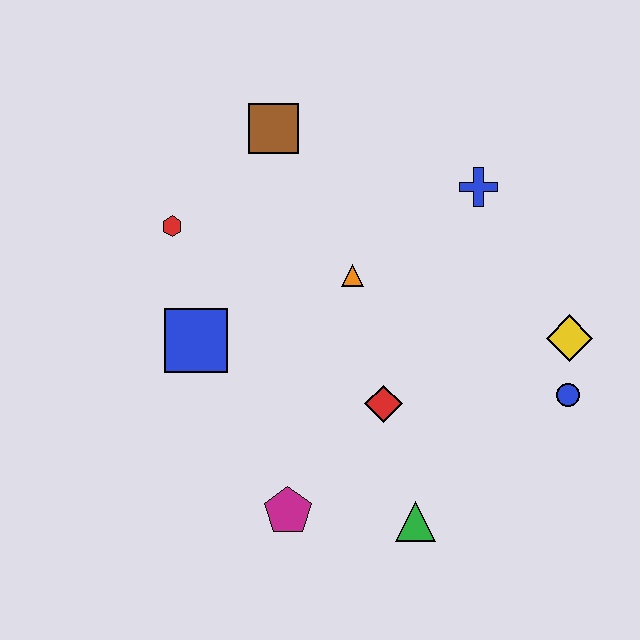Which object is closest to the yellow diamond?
The blue circle is closest to the yellow diamond.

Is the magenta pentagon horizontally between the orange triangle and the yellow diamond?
No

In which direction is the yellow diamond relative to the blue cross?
The yellow diamond is below the blue cross.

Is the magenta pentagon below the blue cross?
Yes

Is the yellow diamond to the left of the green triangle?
No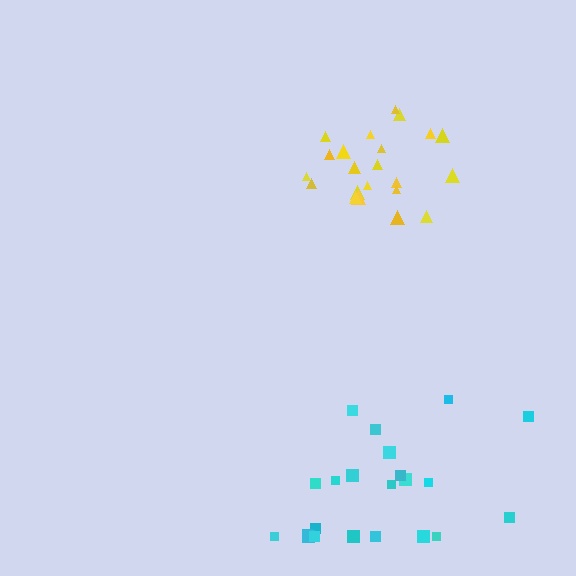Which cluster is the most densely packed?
Yellow.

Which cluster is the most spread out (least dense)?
Cyan.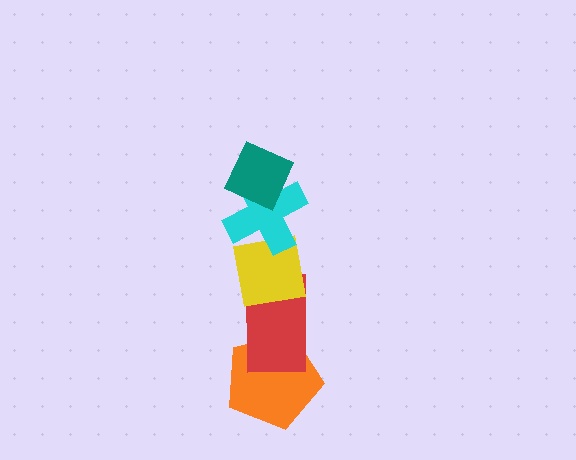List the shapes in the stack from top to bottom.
From top to bottom: the teal diamond, the cyan cross, the yellow square, the red rectangle, the orange pentagon.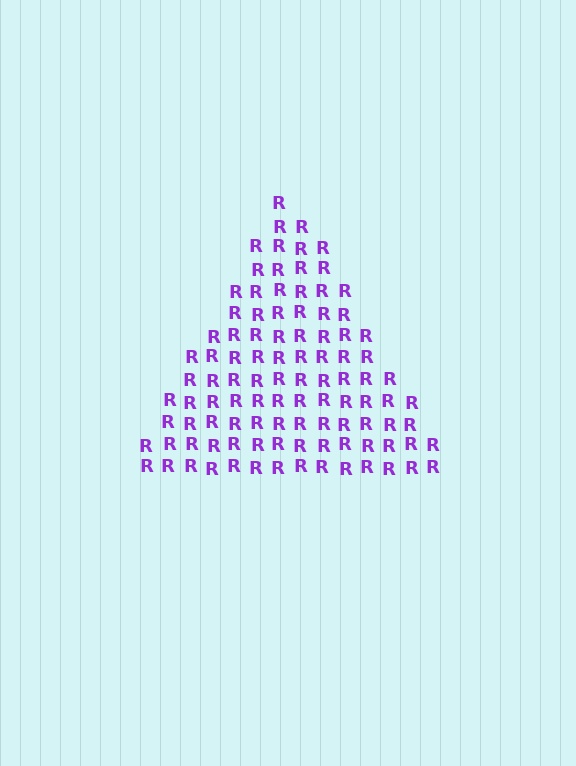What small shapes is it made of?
It is made of small letter R's.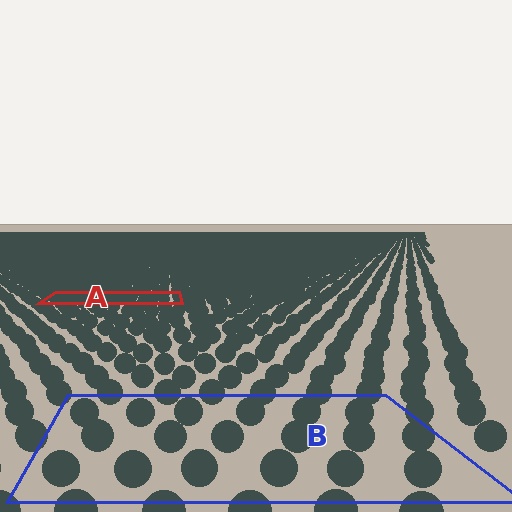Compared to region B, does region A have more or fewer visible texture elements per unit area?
Region A has more texture elements per unit area — they are packed more densely because it is farther away.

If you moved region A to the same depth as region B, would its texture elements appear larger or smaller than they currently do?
They would appear larger. At a closer depth, the same texture elements are projected at a bigger on-screen size.